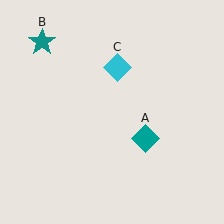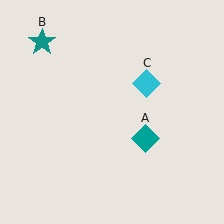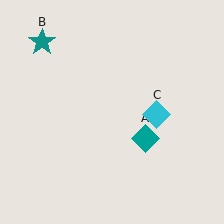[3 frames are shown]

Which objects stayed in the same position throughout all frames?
Teal diamond (object A) and teal star (object B) remained stationary.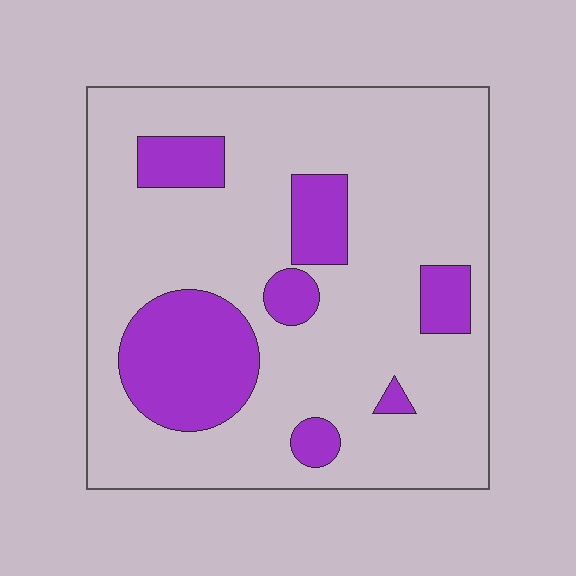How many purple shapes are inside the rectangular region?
7.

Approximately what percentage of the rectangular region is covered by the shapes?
Approximately 20%.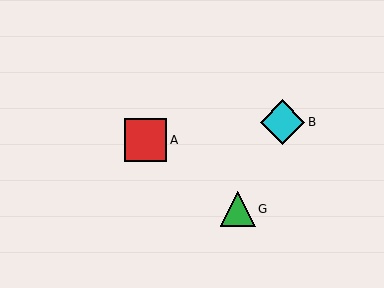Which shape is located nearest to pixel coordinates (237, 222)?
The green triangle (labeled G) at (238, 209) is nearest to that location.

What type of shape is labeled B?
Shape B is a cyan diamond.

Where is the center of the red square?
The center of the red square is at (145, 140).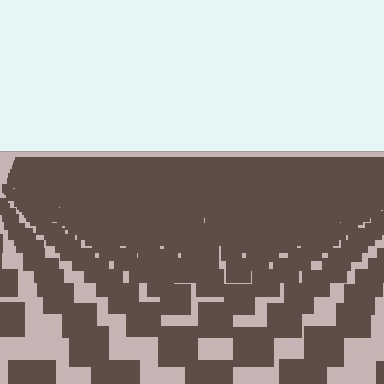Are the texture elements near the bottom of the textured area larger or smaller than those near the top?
Larger. Near the bottom, elements are closer to the viewer and appear at a bigger on-screen size.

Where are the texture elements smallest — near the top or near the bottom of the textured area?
Near the top.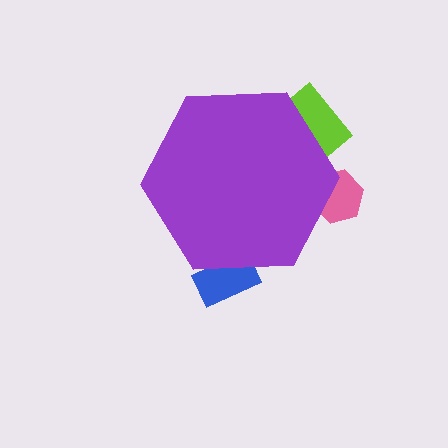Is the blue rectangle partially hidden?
Yes, the blue rectangle is partially hidden behind the purple hexagon.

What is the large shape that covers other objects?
A purple hexagon.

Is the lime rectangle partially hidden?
Yes, the lime rectangle is partially hidden behind the purple hexagon.